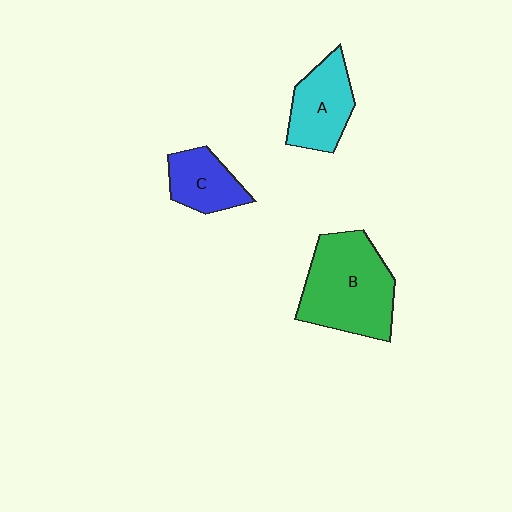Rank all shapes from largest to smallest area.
From largest to smallest: B (green), A (cyan), C (blue).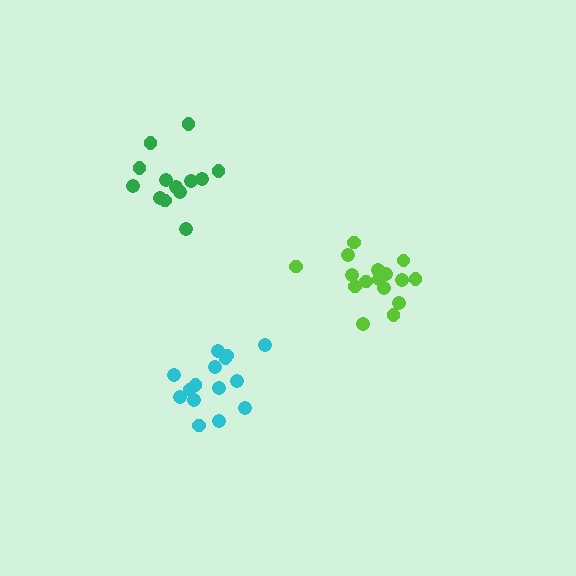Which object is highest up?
The green cluster is topmost.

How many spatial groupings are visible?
There are 3 spatial groupings.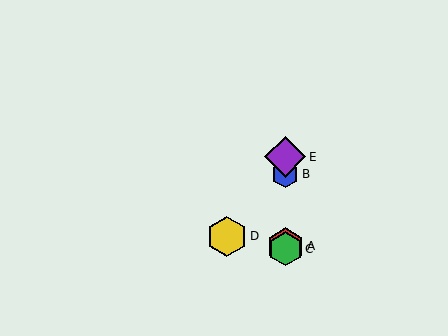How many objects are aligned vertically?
4 objects (A, B, C, E) are aligned vertically.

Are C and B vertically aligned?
Yes, both are at x≈285.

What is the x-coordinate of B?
Object B is at x≈285.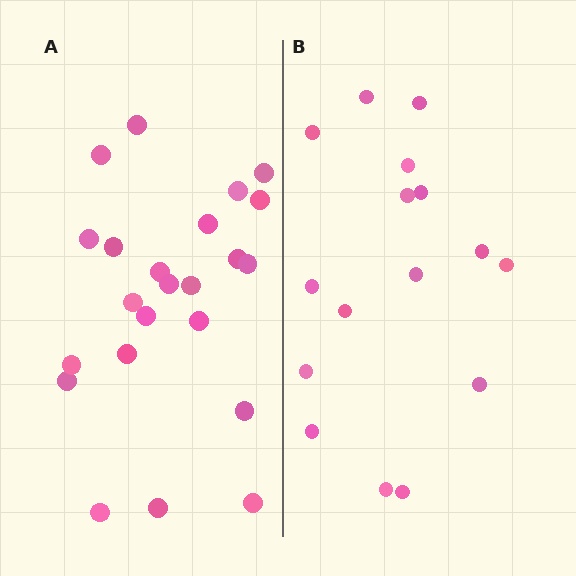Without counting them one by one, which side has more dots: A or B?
Region A (the left region) has more dots.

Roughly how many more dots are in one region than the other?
Region A has roughly 8 or so more dots than region B.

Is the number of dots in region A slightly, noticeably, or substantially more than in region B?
Region A has noticeably more, but not dramatically so. The ratio is roughly 1.4 to 1.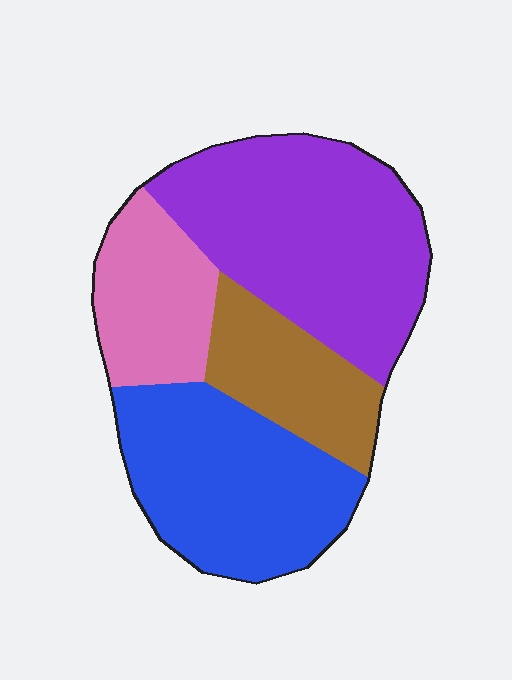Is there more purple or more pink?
Purple.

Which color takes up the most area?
Purple, at roughly 40%.